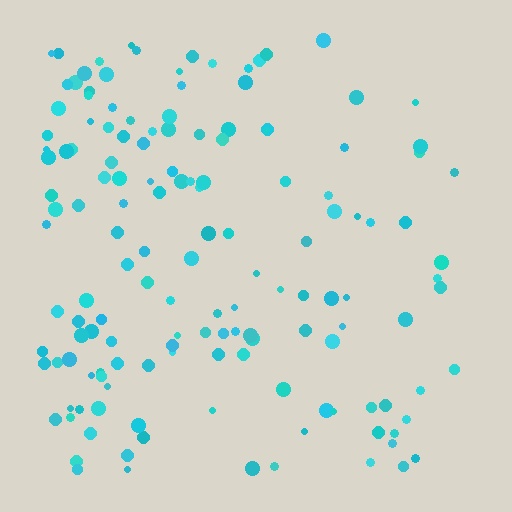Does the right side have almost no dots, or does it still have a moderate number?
Still a moderate number, just noticeably fewer than the left.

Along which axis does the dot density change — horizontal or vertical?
Horizontal.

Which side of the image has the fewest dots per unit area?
The right.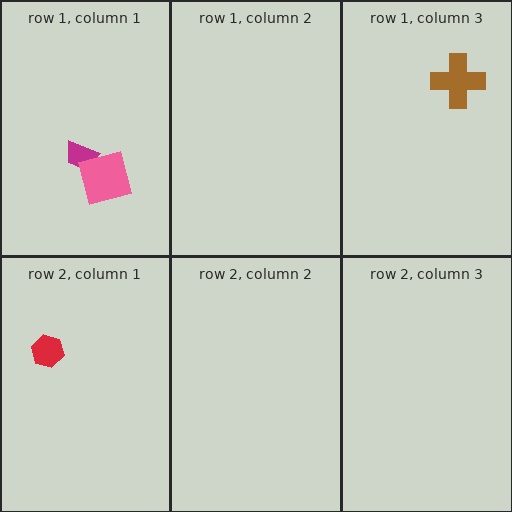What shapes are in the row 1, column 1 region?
The magenta trapezoid, the pink square.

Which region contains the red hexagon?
The row 2, column 1 region.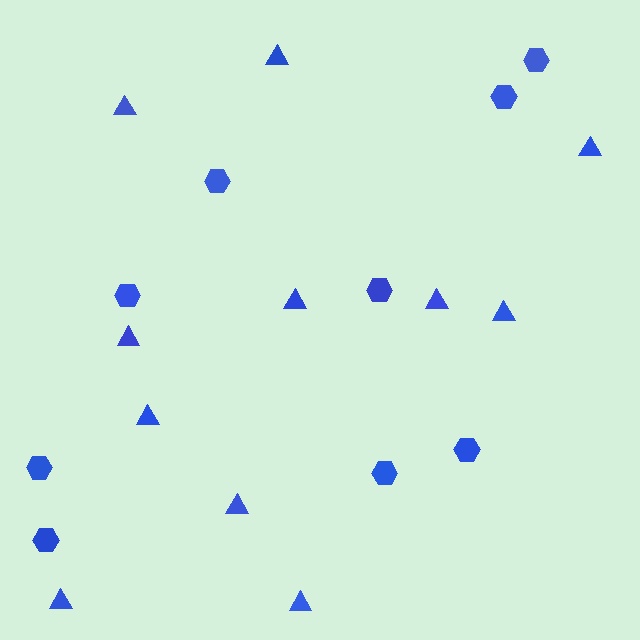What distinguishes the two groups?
There are 2 groups: one group of hexagons (9) and one group of triangles (11).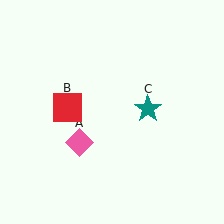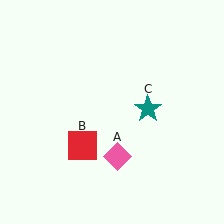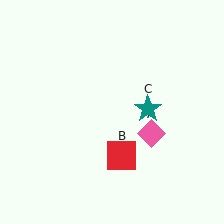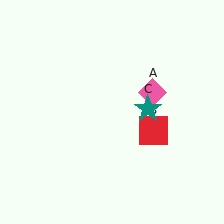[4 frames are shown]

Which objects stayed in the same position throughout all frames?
Teal star (object C) remained stationary.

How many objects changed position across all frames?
2 objects changed position: pink diamond (object A), red square (object B).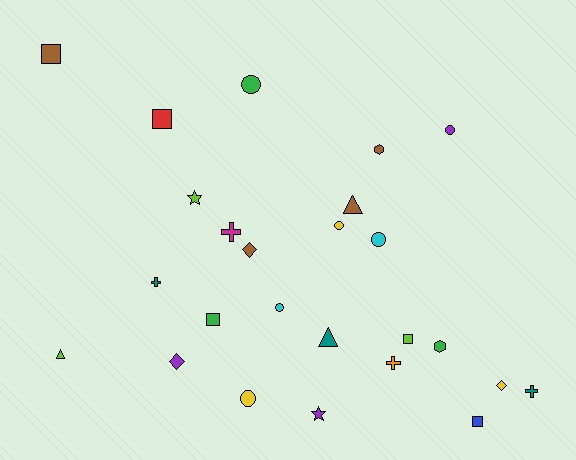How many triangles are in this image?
There are 3 triangles.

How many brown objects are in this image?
There are 4 brown objects.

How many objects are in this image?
There are 25 objects.